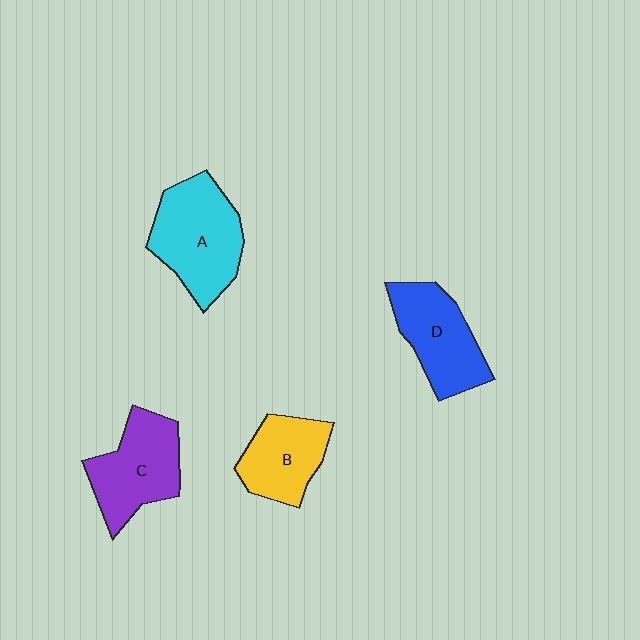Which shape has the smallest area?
Shape B (yellow).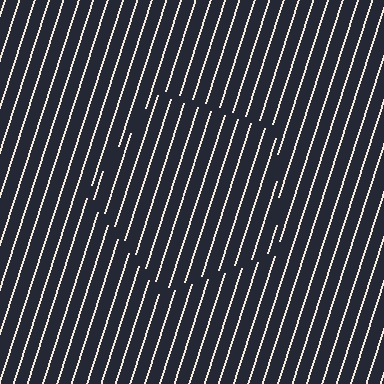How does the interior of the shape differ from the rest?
The interior of the shape contains the same grating, shifted by half a period — the contour is defined by the phase discontinuity where line-ends from the inner and outer gratings abut.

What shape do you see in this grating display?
An illusory pentagon. The interior of the shape contains the same grating, shifted by half a period — the contour is defined by the phase discontinuity where line-ends from the inner and outer gratings abut.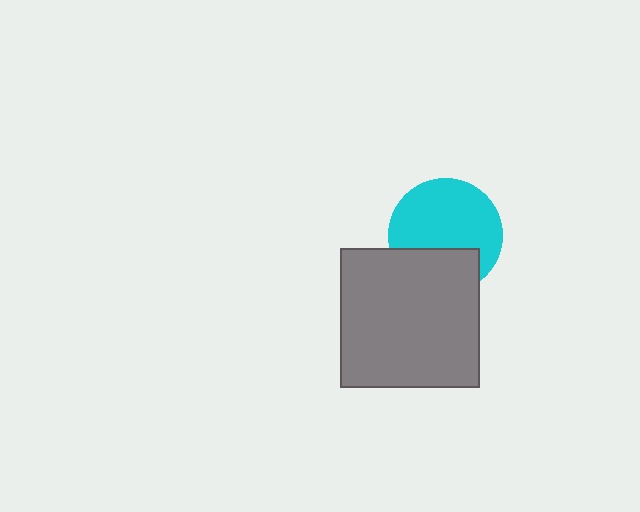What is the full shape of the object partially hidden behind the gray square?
The partially hidden object is a cyan circle.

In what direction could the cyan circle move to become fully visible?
The cyan circle could move up. That would shift it out from behind the gray square entirely.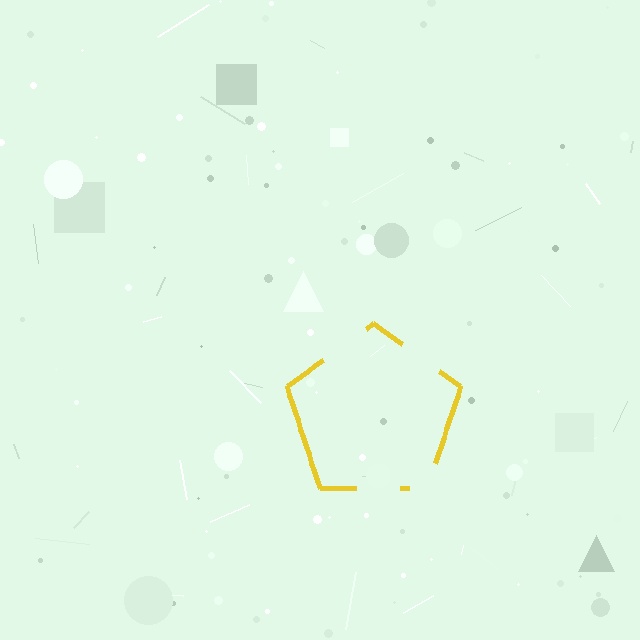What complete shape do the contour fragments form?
The contour fragments form a pentagon.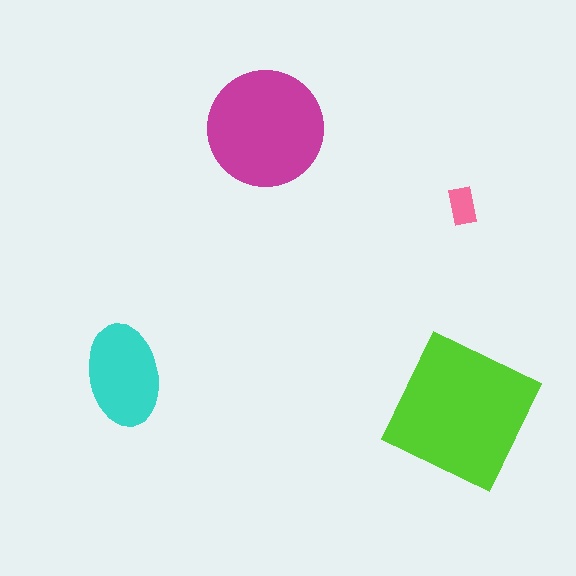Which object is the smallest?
The pink rectangle.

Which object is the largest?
The lime square.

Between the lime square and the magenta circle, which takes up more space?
The lime square.